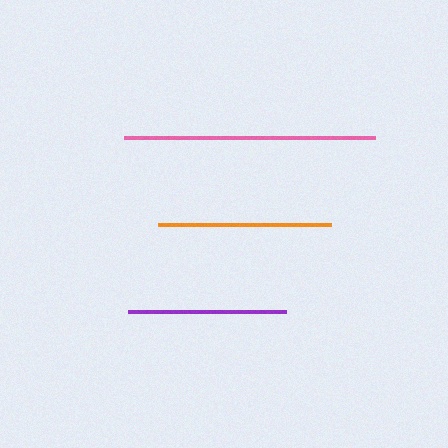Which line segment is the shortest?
The purple line is the shortest at approximately 158 pixels.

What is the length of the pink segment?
The pink segment is approximately 251 pixels long.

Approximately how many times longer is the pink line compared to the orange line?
The pink line is approximately 1.5 times the length of the orange line.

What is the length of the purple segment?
The purple segment is approximately 158 pixels long.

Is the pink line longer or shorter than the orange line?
The pink line is longer than the orange line.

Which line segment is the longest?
The pink line is the longest at approximately 251 pixels.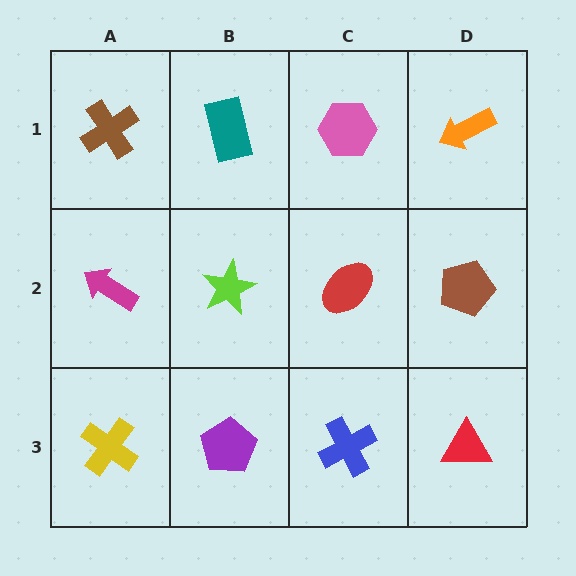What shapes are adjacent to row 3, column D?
A brown pentagon (row 2, column D), a blue cross (row 3, column C).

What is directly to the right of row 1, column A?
A teal rectangle.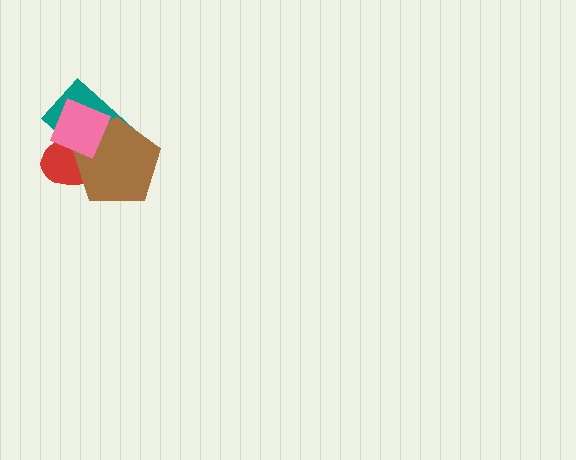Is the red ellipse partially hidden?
Yes, it is partially covered by another shape.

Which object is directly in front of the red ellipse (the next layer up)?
The brown pentagon is directly in front of the red ellipse.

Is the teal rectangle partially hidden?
Yes, it is partially covered by another shape.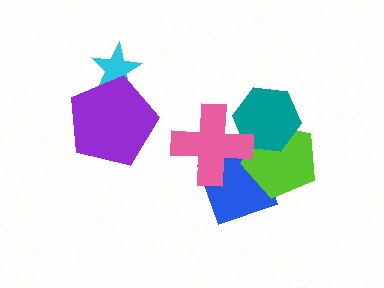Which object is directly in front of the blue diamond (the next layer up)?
The lime pentagon is directly in front of the blue diamond.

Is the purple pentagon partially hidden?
No, no other shape covers it.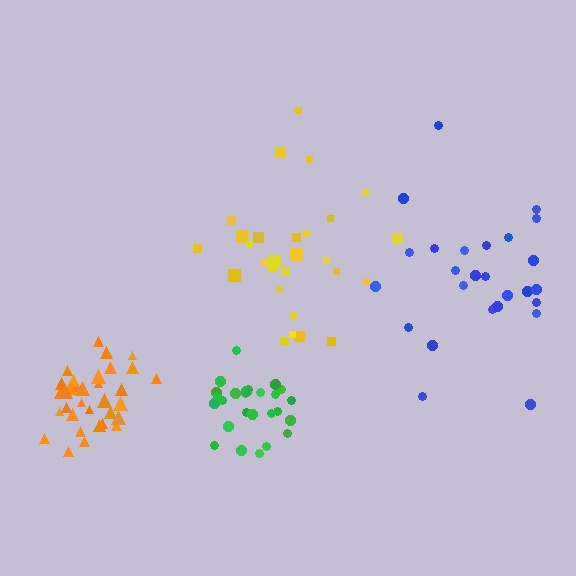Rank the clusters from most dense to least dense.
orange, green, blue, yellow.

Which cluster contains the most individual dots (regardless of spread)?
Orange (33).